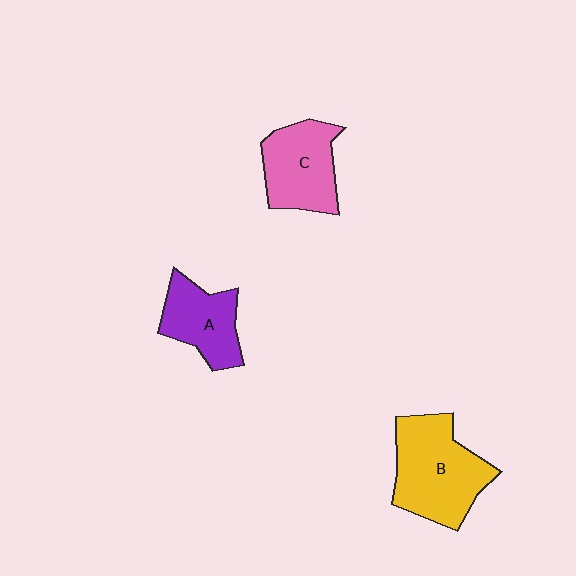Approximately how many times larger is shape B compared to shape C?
Approximately 1.3 times.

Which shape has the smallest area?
Shape A (purple).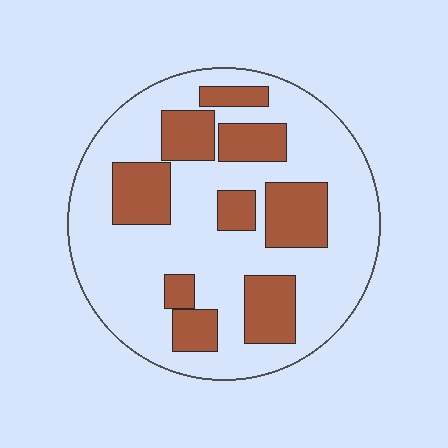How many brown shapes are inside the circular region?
9.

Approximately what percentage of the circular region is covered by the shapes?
Approximately 30%.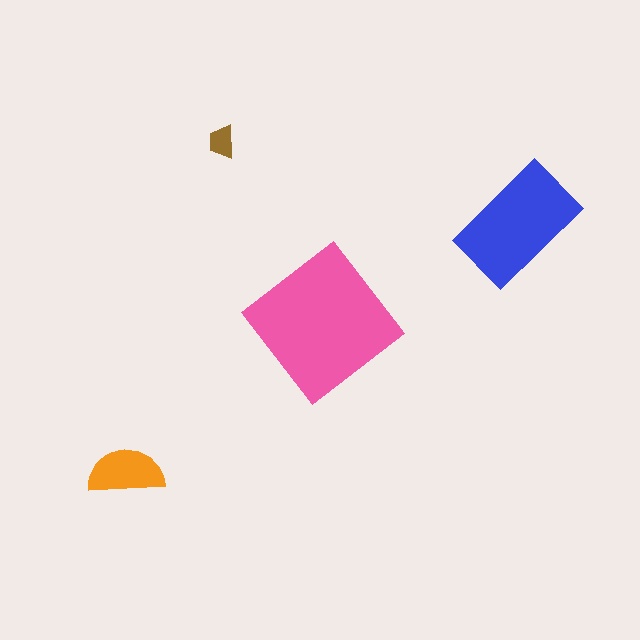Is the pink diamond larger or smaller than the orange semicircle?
Larger.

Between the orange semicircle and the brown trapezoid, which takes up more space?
The orange semicircle.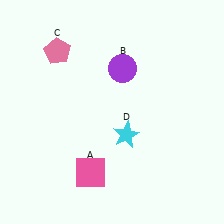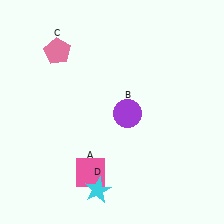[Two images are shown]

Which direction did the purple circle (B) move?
The purple circle (B) moved down.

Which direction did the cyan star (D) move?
The cyan star (D) moved down.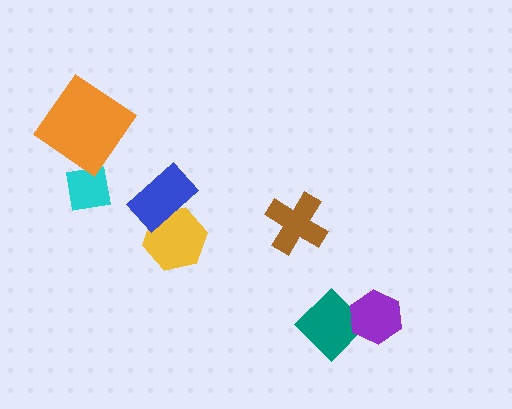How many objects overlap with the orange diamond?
0 objects overlap with the orange diamond.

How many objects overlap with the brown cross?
0 objects overlap with the brown cross.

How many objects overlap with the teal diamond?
1 object overlaps with the teal diamond.